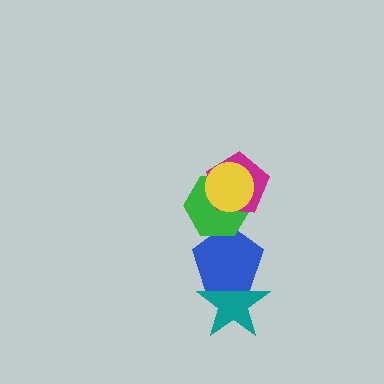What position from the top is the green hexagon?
The green hexagon is 3rd from the top.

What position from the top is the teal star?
The teal star is 5th from the top.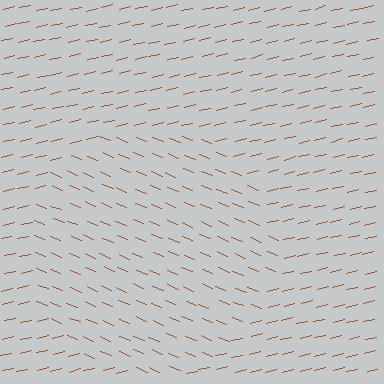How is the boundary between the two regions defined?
The boundary is defined purely by a change in line orientation (approximately 36 degrees difference). All lines are the same color and thickness.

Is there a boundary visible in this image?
Yes, there is a texture boundary formed by a change in line orientation.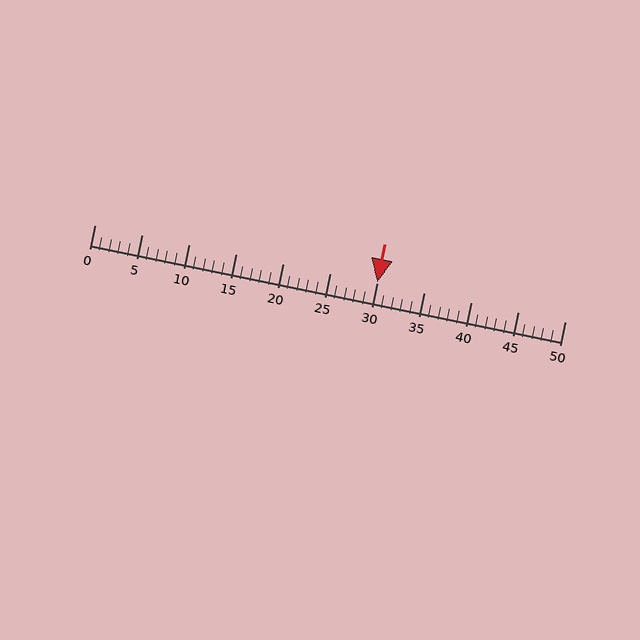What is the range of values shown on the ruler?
The ruler shows values from 0 to 50.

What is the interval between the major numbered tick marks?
The major tick marks are spaced 5 units apart.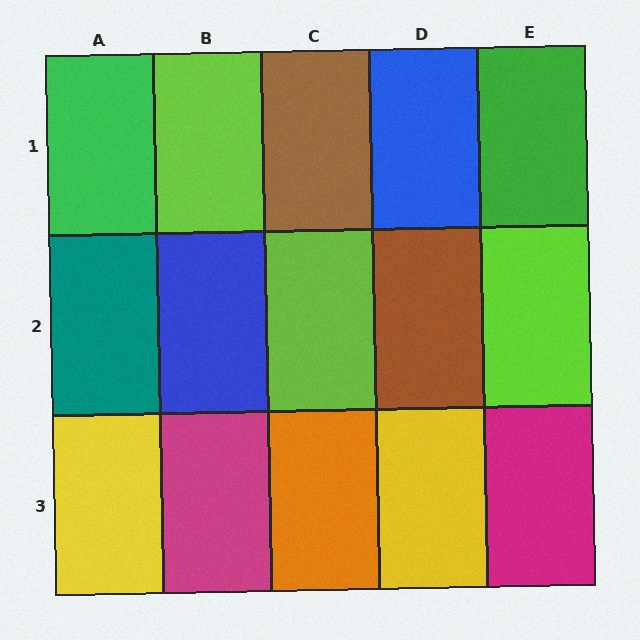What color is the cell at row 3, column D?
Yellow.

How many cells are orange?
1 cell is orange.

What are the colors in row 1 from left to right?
Green, lime, brown, blue, green.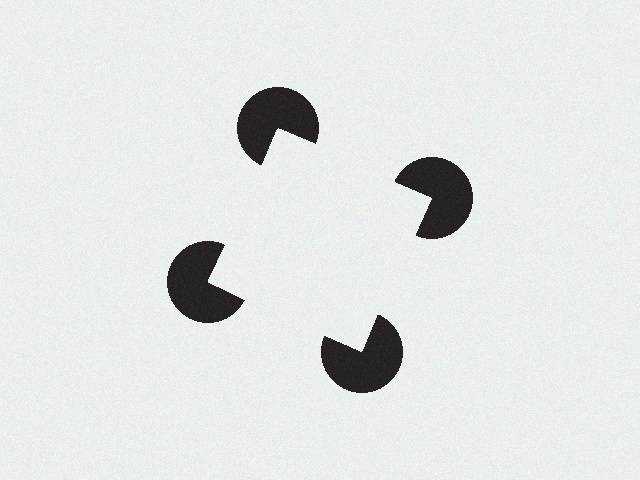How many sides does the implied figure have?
4 sides.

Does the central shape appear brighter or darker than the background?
It typically appears slightly brighter than the background, even though no actual brightness change is drawn.